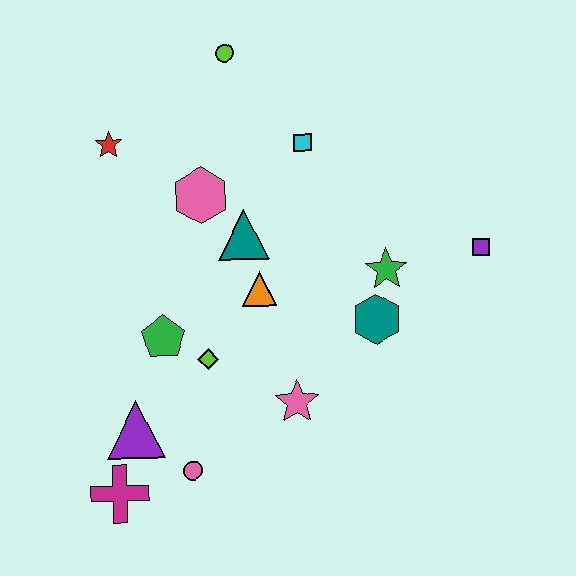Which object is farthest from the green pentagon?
The purple square is farthest from the green pentagon.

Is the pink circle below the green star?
Yes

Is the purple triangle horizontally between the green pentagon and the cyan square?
No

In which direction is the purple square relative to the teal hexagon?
The purple square is to the right of the teal hexagon.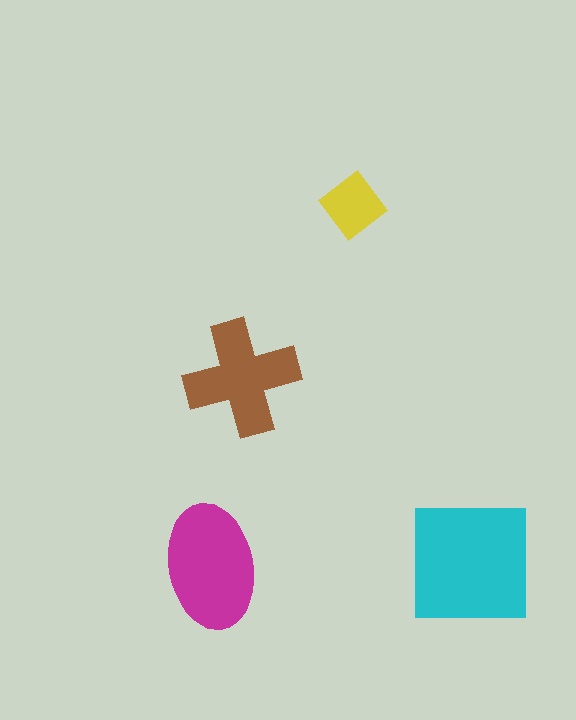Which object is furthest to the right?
The cyan square is rightmost.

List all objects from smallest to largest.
The yellow diamond, the brown cross, the magenta ellipse, the cyan square.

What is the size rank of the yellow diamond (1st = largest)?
4th.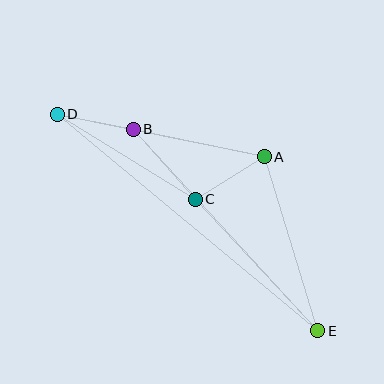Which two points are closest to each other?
Points B and D are closest to each other.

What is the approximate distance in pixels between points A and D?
The distance between A and D is approximately 211 pixels.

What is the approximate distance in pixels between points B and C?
The distance between B and C is approximately 93 pixels.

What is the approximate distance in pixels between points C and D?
The distance between C and D is approximately 162 pixels.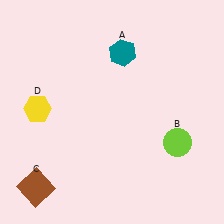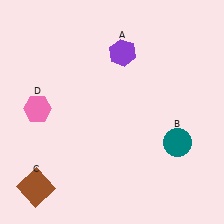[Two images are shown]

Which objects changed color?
A changed from teal to purple. B changed from lime to teal. D changed from yellow to pink.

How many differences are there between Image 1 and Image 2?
There are 3 differences between the two images.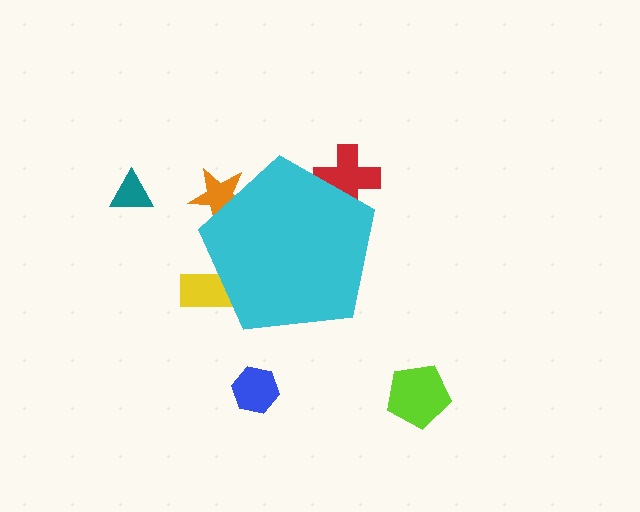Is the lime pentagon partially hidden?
No, the lime pentagon is fully visible.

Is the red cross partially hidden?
Yes, the red cross is partially hidden behind the cyan pentagon.